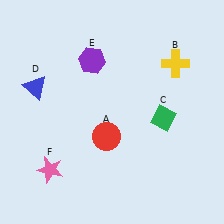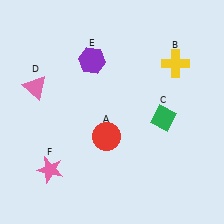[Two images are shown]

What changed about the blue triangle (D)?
In Image 1, D is blue. In Image 2, it changed to pink.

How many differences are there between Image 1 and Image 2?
There is 1 difference between the two images.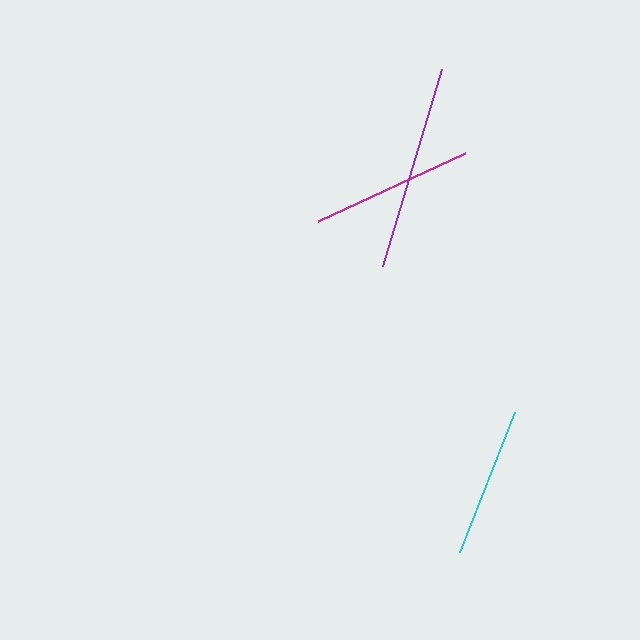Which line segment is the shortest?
The cyan line is the shortest at approximately 151 pixels.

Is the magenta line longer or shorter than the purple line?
The purple line is longer than the magenta line.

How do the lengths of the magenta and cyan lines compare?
The magenta and cyan lines are approximately the same length.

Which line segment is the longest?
The purple line is the longest at approximately 206 pixels.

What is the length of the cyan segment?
The cyan segment is approximately 151 pixels long.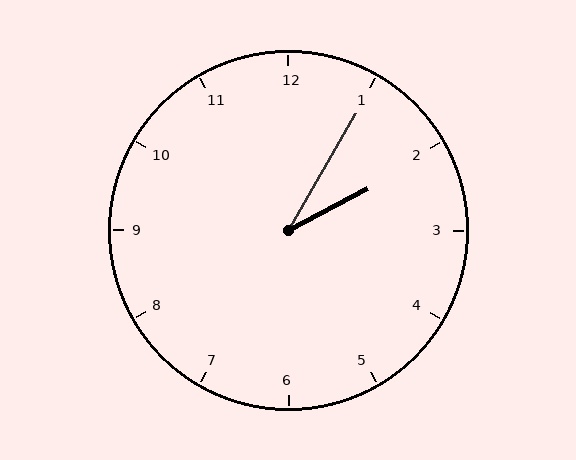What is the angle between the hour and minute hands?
Approximately 32 degrees.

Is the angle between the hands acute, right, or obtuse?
It is acute.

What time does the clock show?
2:05.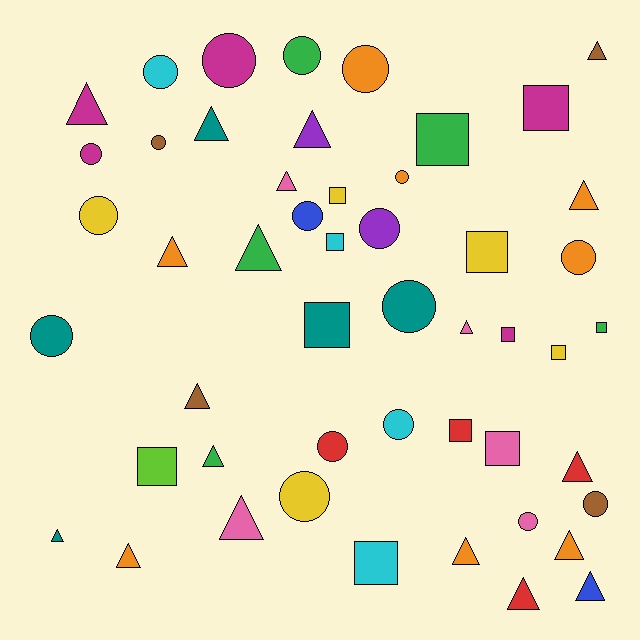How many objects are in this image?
There are 50 objects.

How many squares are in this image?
There are 13 squares.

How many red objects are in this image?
There are 4 red objects.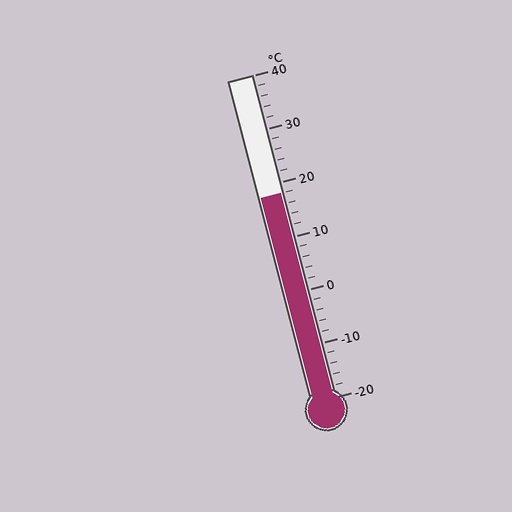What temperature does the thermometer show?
The thermometer shows approximately 18°C.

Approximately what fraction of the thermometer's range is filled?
The thermometer is filled to approximately 65% of its range.